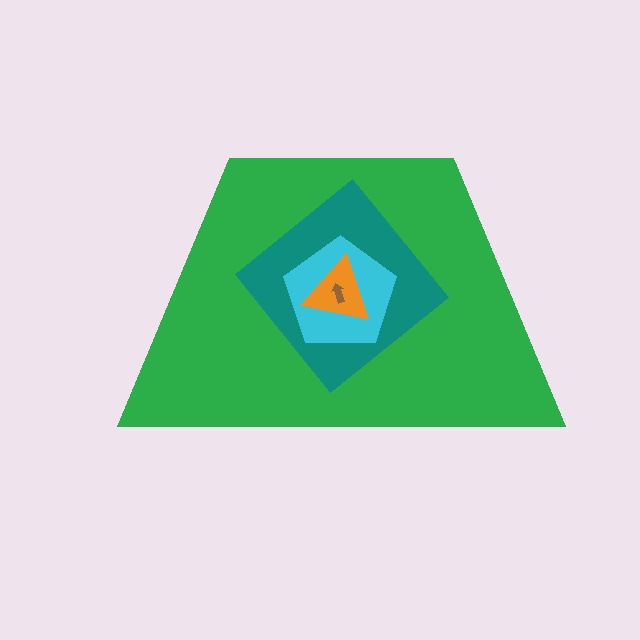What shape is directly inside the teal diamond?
The cyan pentagon.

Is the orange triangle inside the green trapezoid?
Yes.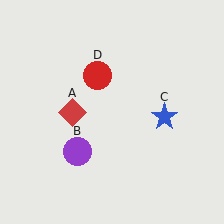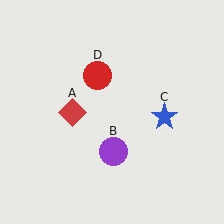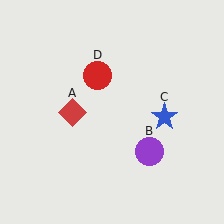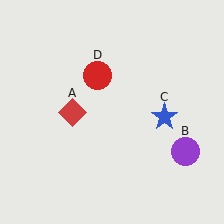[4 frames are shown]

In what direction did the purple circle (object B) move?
The purple circle (object B) moved right.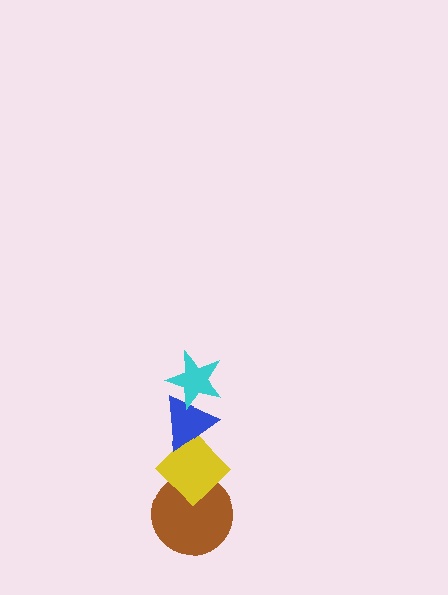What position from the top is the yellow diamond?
The yellow diamond is 3rd from the top.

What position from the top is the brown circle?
The brown circle is 4th from the top.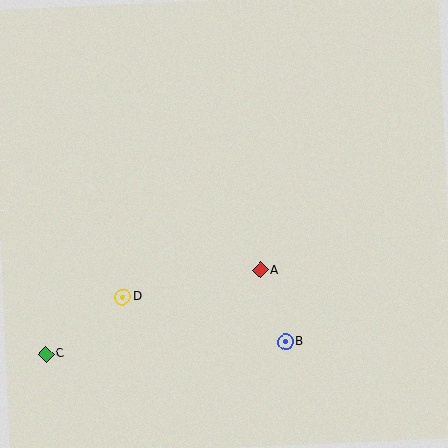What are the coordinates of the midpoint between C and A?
The midpoint between C and A is at (153, 312).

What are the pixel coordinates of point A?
Point A is at (260, 270).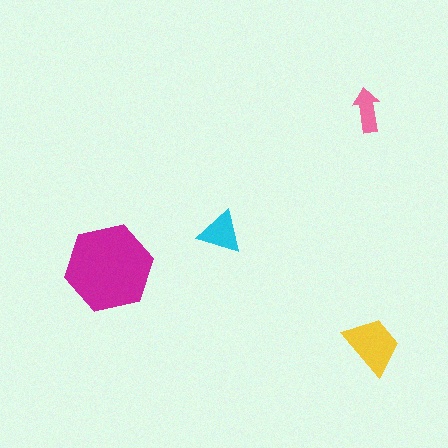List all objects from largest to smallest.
The magenta hexagon, the yellow trapezoid, the cyan triangle, the pink arrow.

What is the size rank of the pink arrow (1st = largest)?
4th.